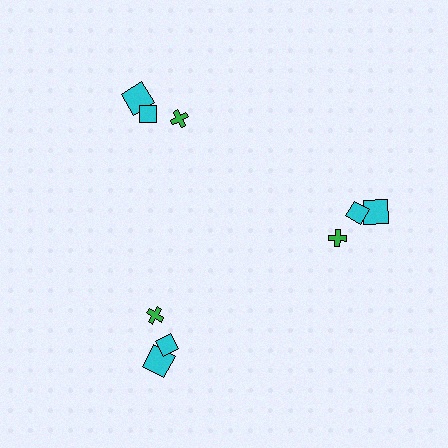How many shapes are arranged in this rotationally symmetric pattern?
There are 9 shapes, arranged in 3 groups of 3.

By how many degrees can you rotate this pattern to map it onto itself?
The pattern maps onto itself every 120 degrees of rotation.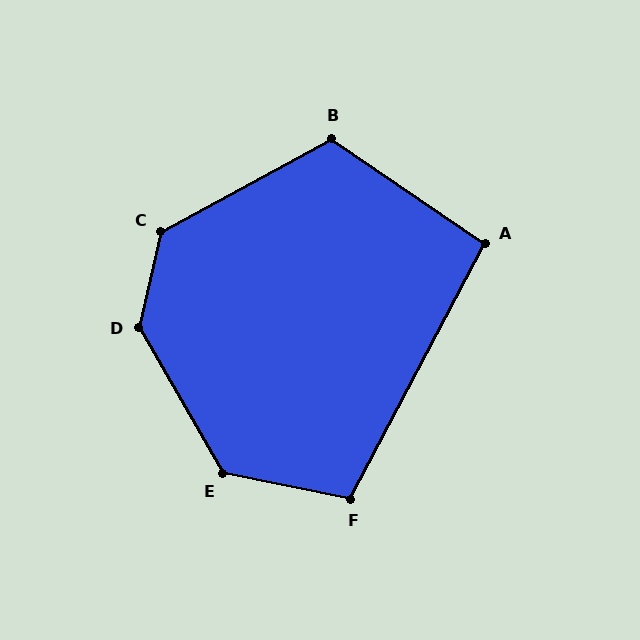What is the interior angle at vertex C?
Approximately 132 degrees (obtuse).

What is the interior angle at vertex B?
Approximately 117 degrees (obtuse).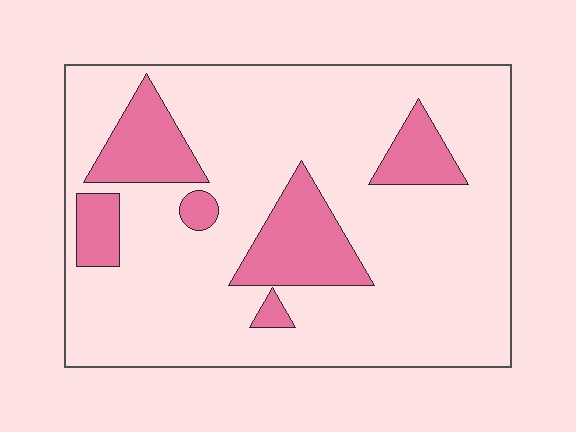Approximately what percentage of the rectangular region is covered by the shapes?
Approximately 20%.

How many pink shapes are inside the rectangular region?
6.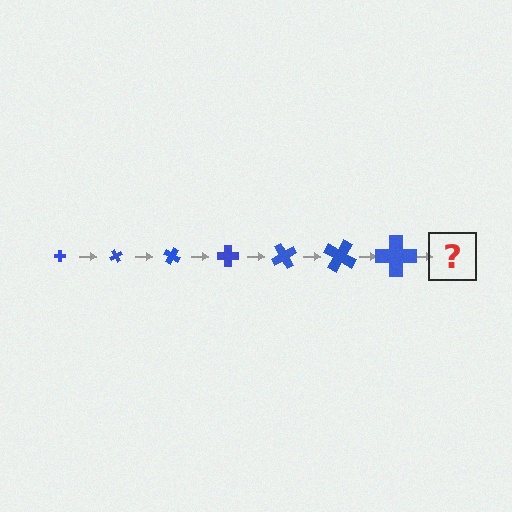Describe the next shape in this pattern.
It should be a cross, larger than the previous one and rotated 420 degrees from the start.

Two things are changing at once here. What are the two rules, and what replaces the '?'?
The two rules are that the cross grows larger each step and it rotates 60 degrees each step. The '?' should be a cross, larger than the previous one and rotated 420 degrees from the start.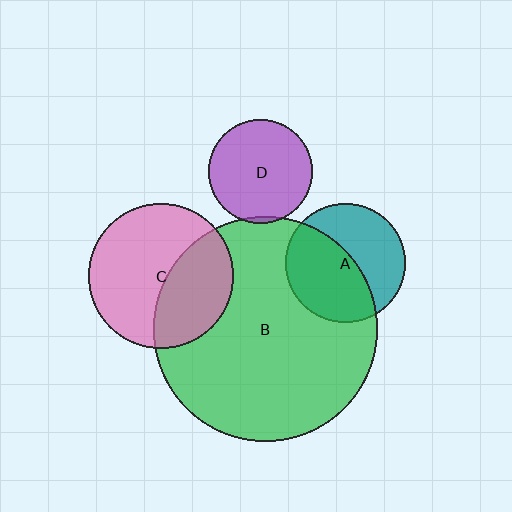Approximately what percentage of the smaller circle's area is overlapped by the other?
Approximately 5%.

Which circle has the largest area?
Circle B (green).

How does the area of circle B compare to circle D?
Approximately 4.6 times.